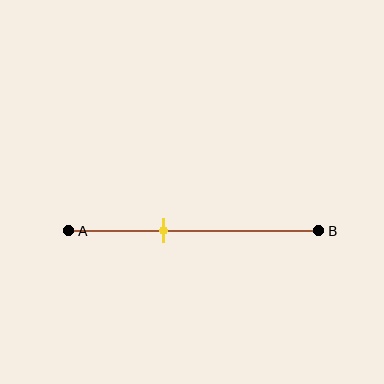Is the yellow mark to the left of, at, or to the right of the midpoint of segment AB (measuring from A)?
The yellow mark is to the left of the midpoint of segment AB.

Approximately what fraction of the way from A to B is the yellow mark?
The yellow mark is approximately 40% of the way from A to B.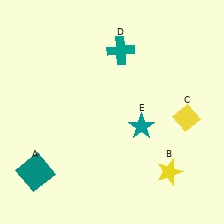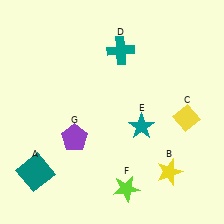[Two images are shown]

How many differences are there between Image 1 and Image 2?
There are 2 differences between the two images.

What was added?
A lime star (F), a purple pentagon (G) were added in Image 2.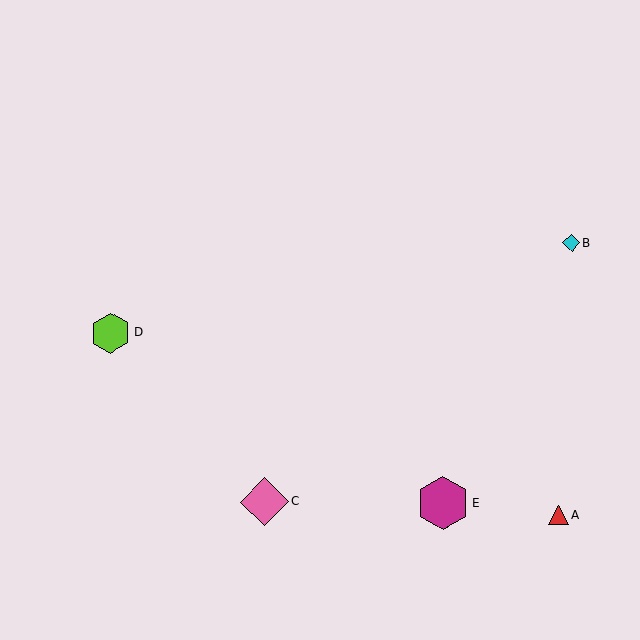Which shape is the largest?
The magenta hexagon (labeled E) is the largest.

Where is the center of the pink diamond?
The center of the pink diamond is at (265, 502).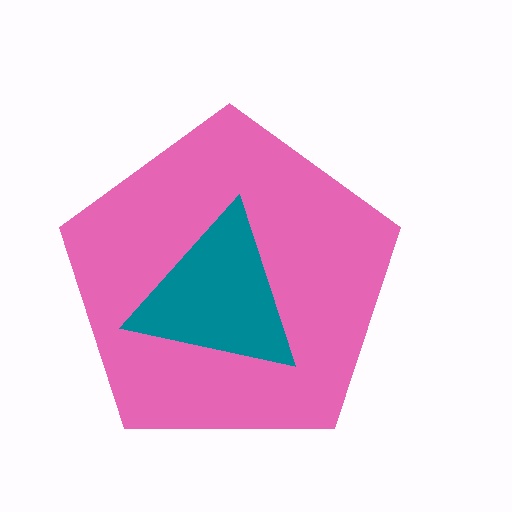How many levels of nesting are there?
2.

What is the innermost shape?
The teal triangle.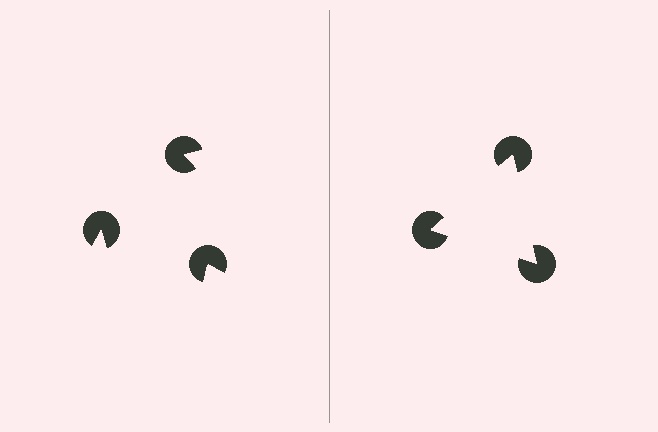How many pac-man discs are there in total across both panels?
6 — 3 on each side.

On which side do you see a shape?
An illusory triangle appears on the right side. On the left side the wedge cuts are rotated, so no coherent shape forms.